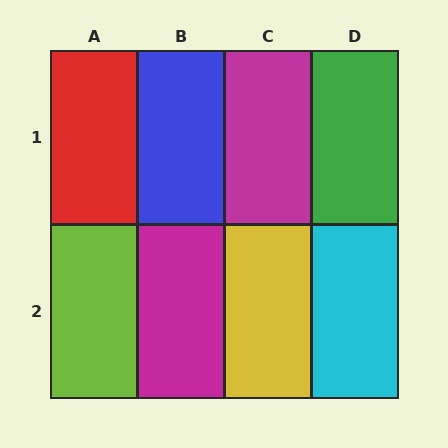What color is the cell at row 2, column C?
Yellow.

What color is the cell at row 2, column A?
Lime.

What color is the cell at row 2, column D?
Cyan.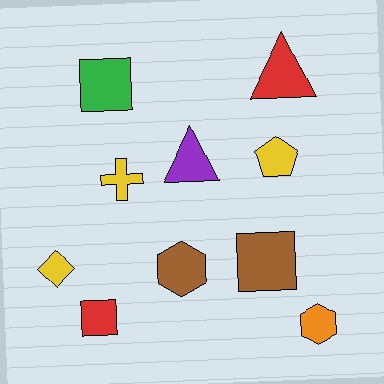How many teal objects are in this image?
There are no teal objects.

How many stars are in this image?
There are no stars.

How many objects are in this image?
There are 10 objects.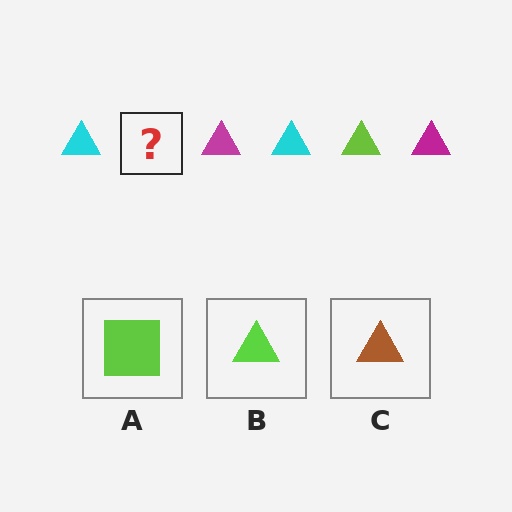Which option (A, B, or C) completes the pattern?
B.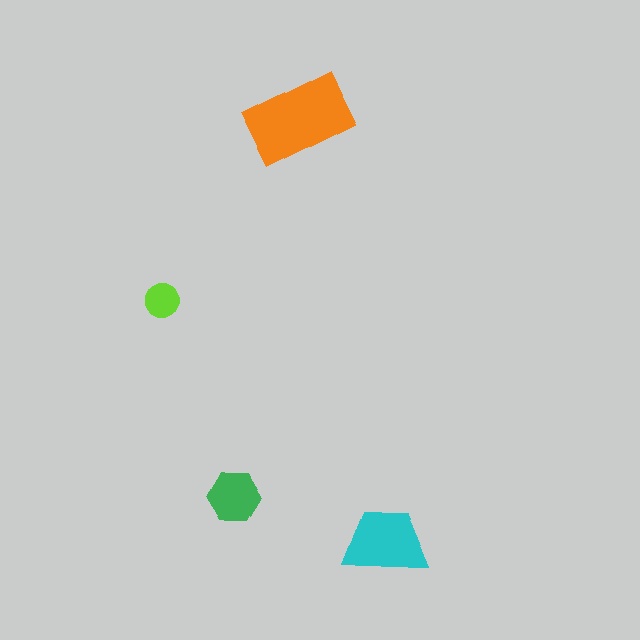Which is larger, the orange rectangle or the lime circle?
The orange rectangle.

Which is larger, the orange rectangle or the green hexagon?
The orange rectangle.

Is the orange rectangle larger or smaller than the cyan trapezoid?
Larger.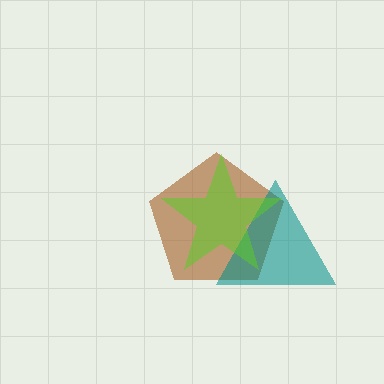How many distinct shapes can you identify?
There are 3 distinct shapes: a brown pentagon, a teal triangle, a lime star.